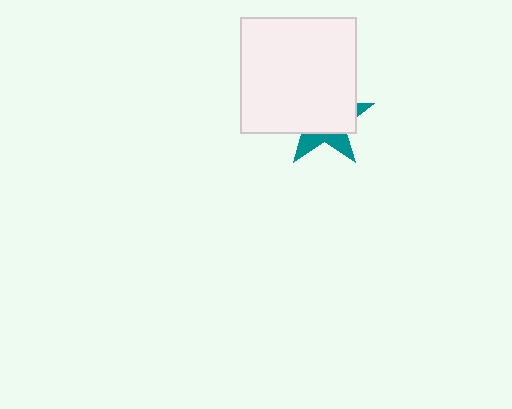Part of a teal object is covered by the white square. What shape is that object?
It is a star.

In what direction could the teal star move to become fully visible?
The teal star could move down. That would shift it out from behind the white square entirely.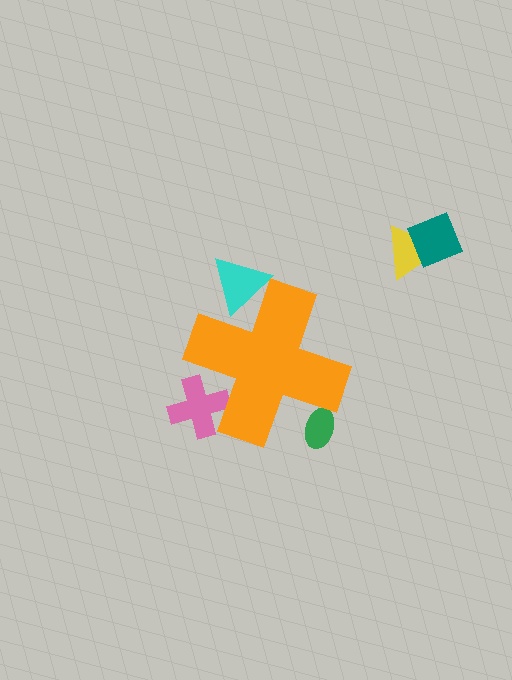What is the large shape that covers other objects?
An orange cross.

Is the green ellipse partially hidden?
Yes, the green ellipse is partially hidden behind the orange cross.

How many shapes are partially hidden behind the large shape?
3 shapes are partially hidden.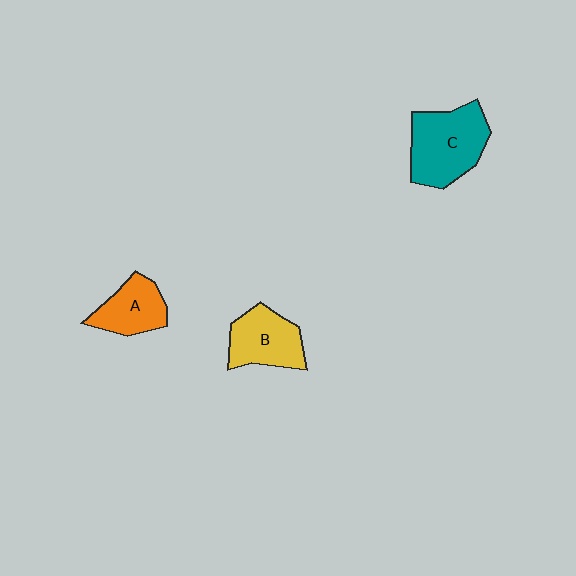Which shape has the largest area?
Shape C (teal).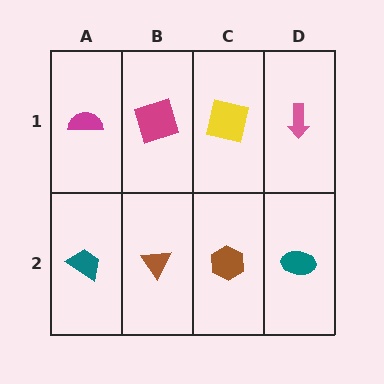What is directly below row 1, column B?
A brown triangle.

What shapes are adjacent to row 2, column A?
A magenta semicircle (row 1, column A), a brown triangle (row 2, column B).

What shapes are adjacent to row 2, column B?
A magenta square (row 1, column B), a teal trapezoid (row 2, column A), a brown hexagon (row 2, column C).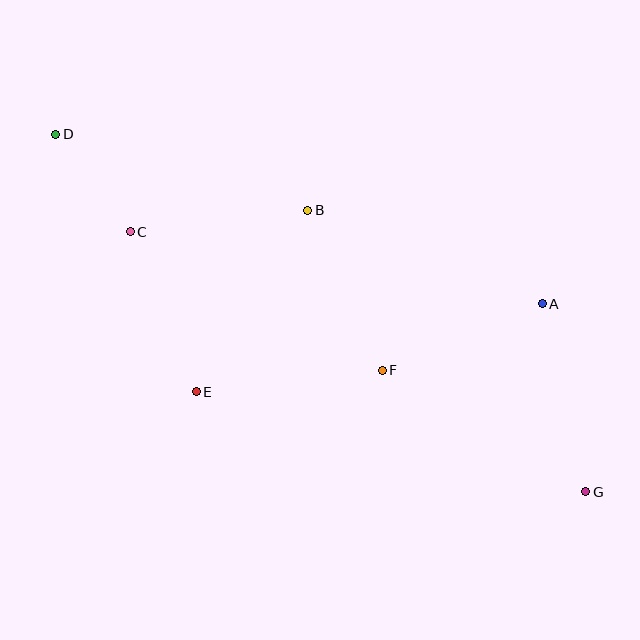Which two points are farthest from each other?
Points D and G are farthest from each other.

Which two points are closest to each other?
Points C and D are closest to each other.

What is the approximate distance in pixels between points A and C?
The distance between A and C is approximately 418 pixels.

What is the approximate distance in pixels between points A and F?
The distance between A and F is approximately 173 pixels.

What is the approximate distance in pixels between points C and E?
The distance between C and E is approximately 173 pixels.